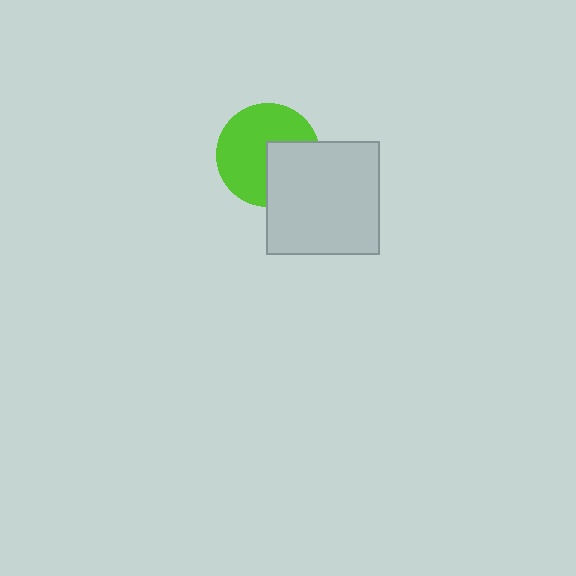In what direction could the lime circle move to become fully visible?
The lime circle could move toward the upper-left. That would shift it out from behind the light gray square entirely.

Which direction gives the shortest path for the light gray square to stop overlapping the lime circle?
Moving toward the lower-right gives the shortest separation.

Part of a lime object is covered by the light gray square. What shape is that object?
It is a circle.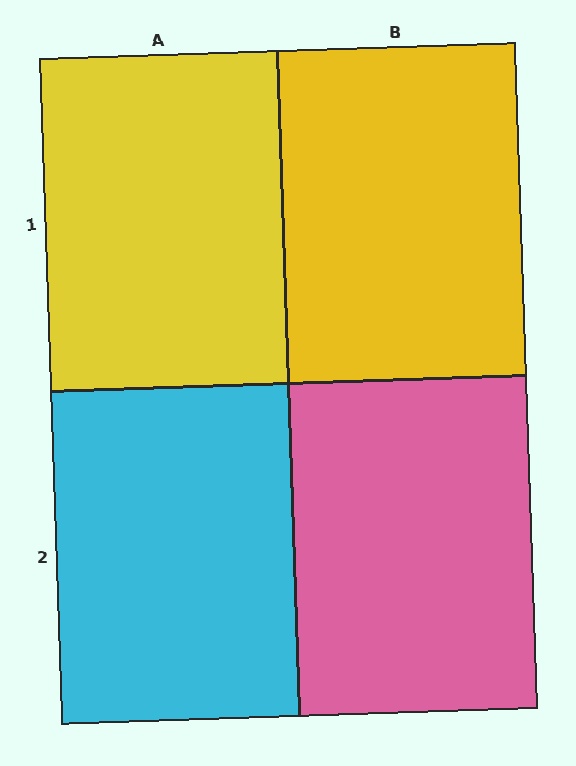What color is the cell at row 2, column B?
Pink.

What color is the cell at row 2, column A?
Cyan.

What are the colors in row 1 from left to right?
Yellow, yellow.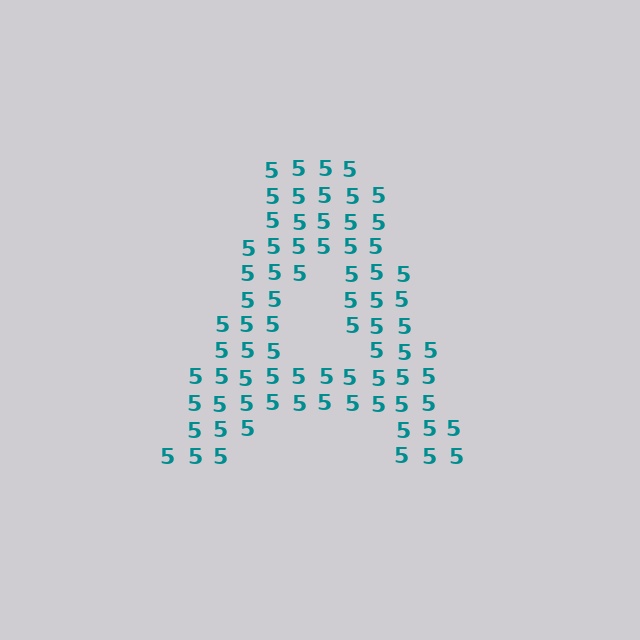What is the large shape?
The large shape is the letter A.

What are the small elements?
The small elements are digit 5's.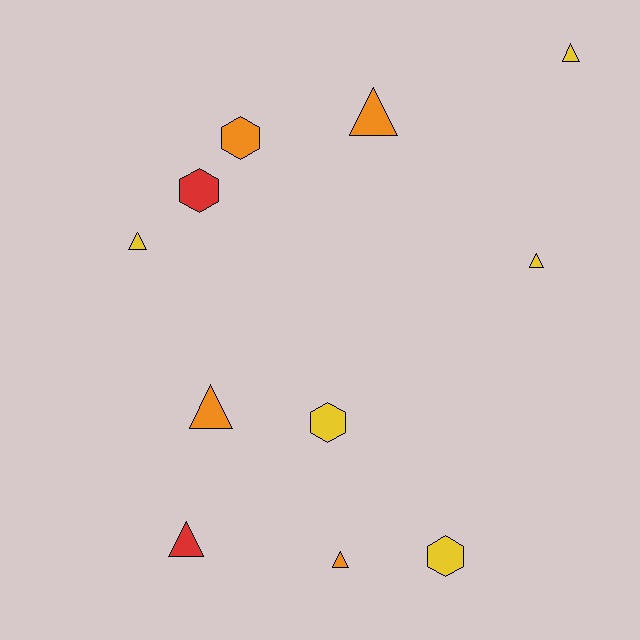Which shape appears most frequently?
Triangle, with 7 objects.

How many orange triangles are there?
There are 3 orange triangles.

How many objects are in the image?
There are 11 objects.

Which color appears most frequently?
Yellow, with 5 objects.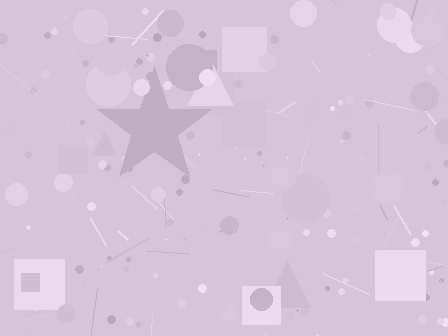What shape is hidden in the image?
A star is hidden in the image.